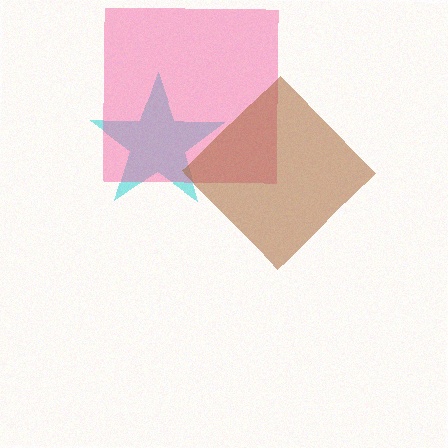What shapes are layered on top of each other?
The layered shapes are: a cyan star, a pink square, a brown diamond.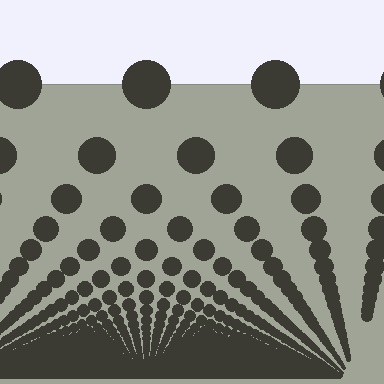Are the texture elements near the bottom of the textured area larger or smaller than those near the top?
Smaller. The gradient is inverted — elements near the bottom are smaller and denser.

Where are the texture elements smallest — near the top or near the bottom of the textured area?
Near the bottom.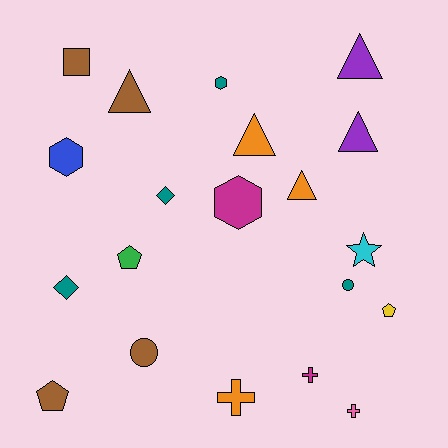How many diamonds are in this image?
There are 2 diamonds.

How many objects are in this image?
There are 20 objects.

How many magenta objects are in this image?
There are 2 magenta objects.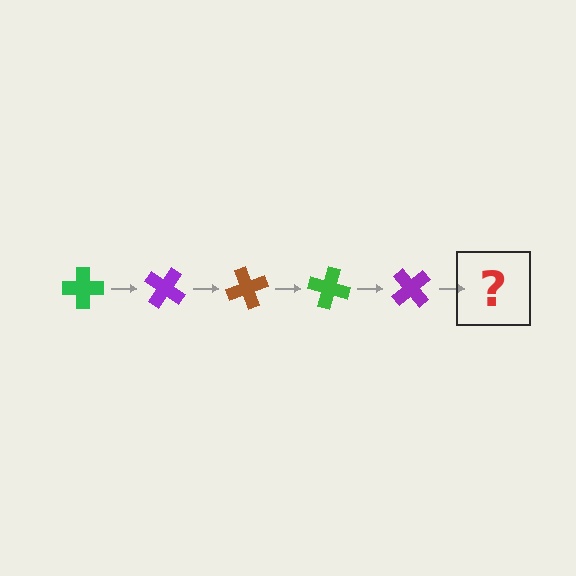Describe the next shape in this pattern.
It should be a brown cross, rotated 175 degrees from the start.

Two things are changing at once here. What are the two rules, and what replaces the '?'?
The two rules are that it rotates 35 degrees each step and the color cycles through green, purple, and brown. The '?' should be a brown cross, rotated 175 degrees from the start.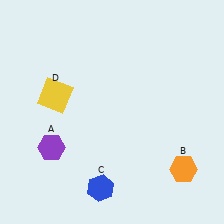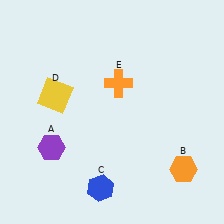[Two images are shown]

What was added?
An orange cross (E) was added in Image 2.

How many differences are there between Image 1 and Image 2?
There is 1 difference between the two images.